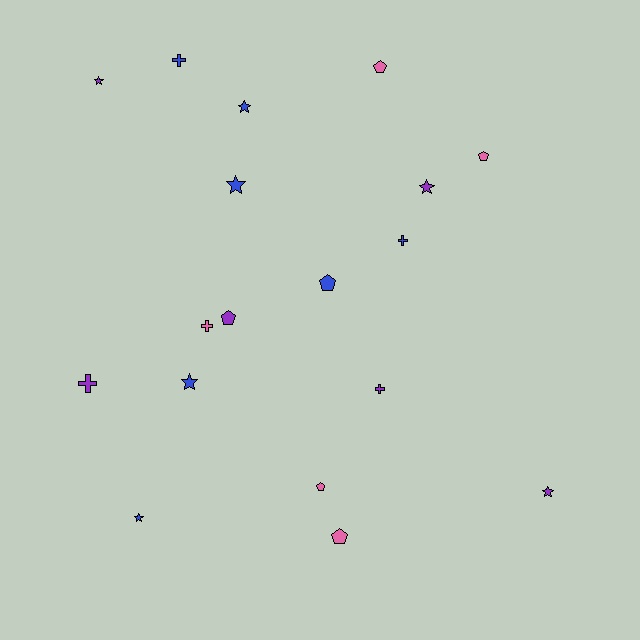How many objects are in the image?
There are 18 objects.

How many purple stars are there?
There are 3 purple stars.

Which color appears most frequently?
Blue, with 7 objects.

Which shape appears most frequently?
Star, with 7 objects.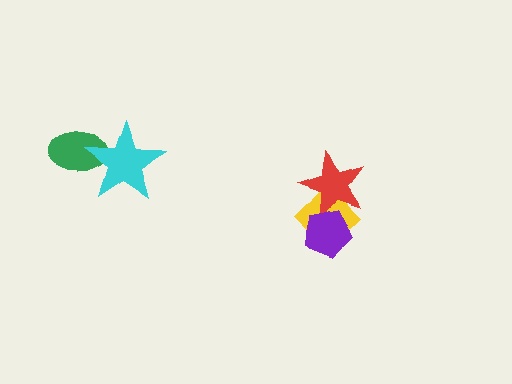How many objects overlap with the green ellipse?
1 object overlaps with the green ellipse.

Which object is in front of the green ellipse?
The cyan star is in front of the green ellipse.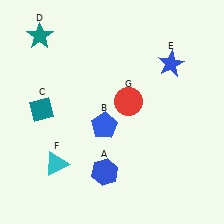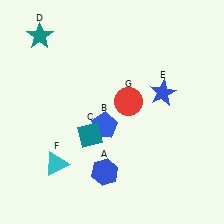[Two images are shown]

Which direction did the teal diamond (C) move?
The teal diamond (C) moved right.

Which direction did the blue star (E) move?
The blue star (E) moved down.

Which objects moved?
The objects that moved are: the teal diamond (C), the blue star (E).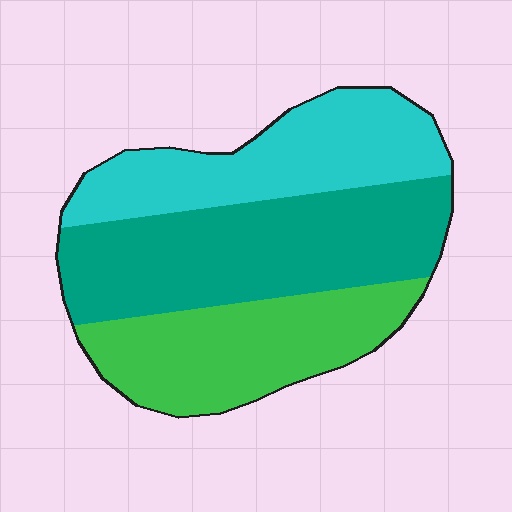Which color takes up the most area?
Teal, at roughly 40%.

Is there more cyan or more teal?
Teal.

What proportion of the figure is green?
Green takes up about one third (1/3) of the figure.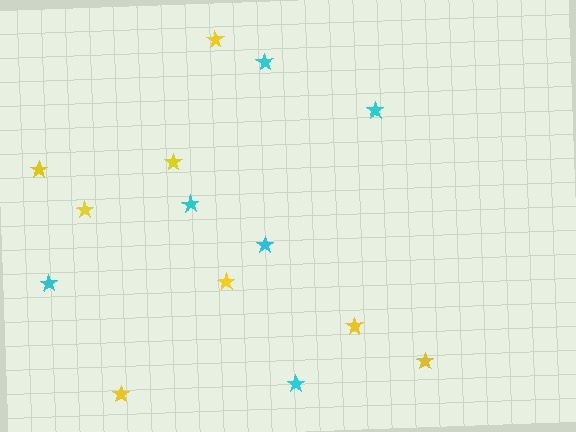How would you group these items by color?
There are 2 groups: one group of yellow stars (8) and one group of cyan stars (6).